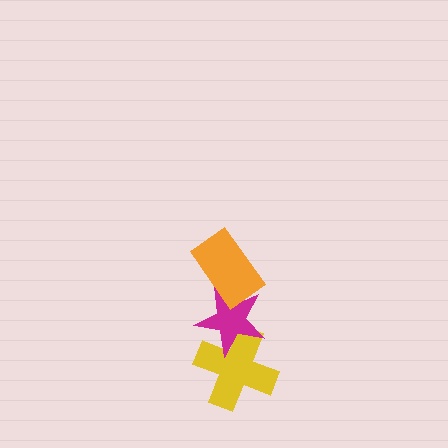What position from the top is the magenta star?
The magenta star is 2nd from the top.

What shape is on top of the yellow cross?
The magenta star is on top of the yellow cross.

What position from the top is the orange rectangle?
The orange rectangle is 1st from the top.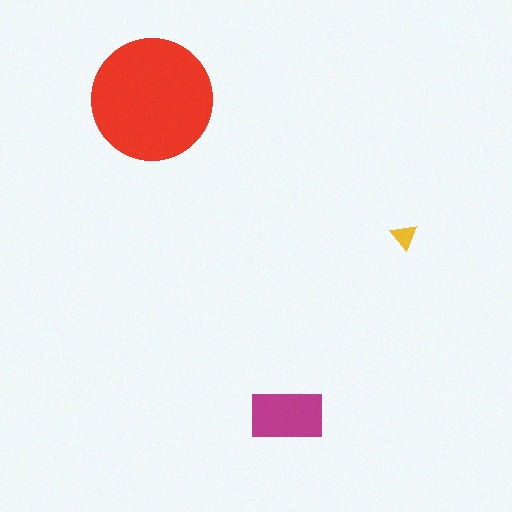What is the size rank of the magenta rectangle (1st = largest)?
2nd.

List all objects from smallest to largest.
The yellow triangle, the magenta rectangle, the red circle.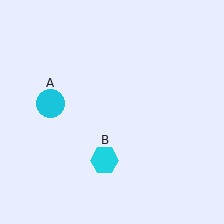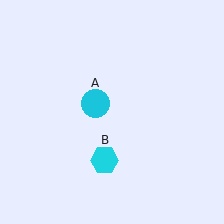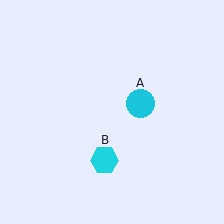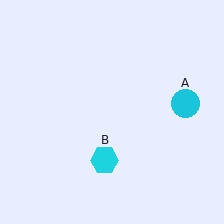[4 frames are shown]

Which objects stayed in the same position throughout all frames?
Cyan hexagon (object B) remained stationary.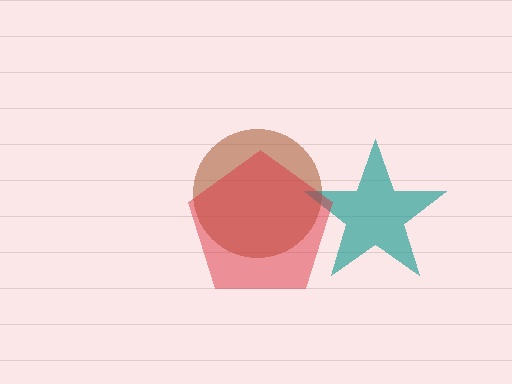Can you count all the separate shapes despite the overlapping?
Yes, there are 3 separate shapes.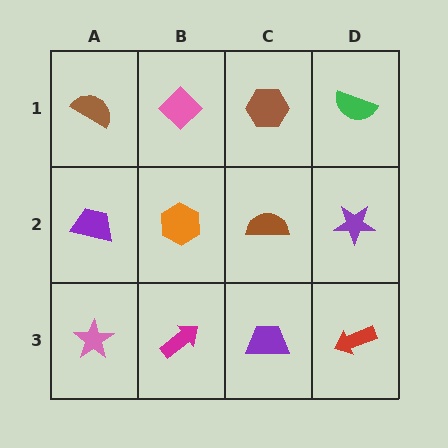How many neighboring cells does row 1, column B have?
3.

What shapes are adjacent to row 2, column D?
A green semicircle (row 1, column D), a red arrow (row 3, column D), a brown semicircle (row 2, column C).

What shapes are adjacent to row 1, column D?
A purple star (row 2, column D), a brown hexagon (row 1, column C).